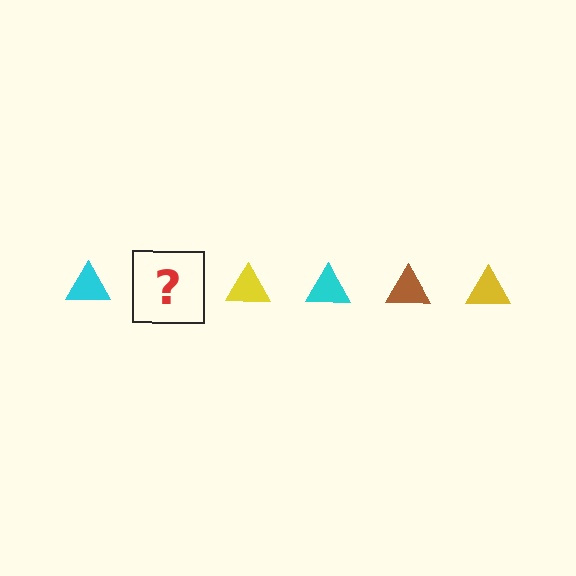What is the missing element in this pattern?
The missing element is a brown triangle.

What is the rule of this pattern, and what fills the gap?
The rule is that the pattern cycles through cyan, brown, yellow triangles. The gap should be filled with a brown triangle.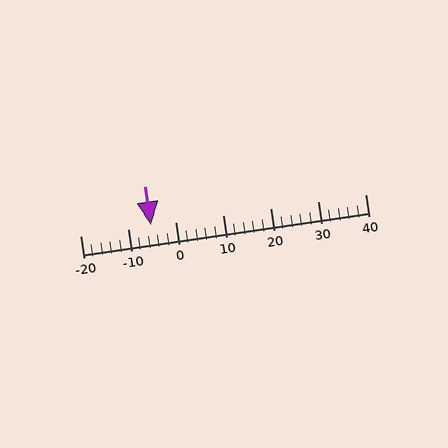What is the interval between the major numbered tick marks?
The major tick marks are spaced 10 units apart.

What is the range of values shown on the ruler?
The ruler shows values from -20 to 40.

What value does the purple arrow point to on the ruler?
The purple arrow points to approximately -5.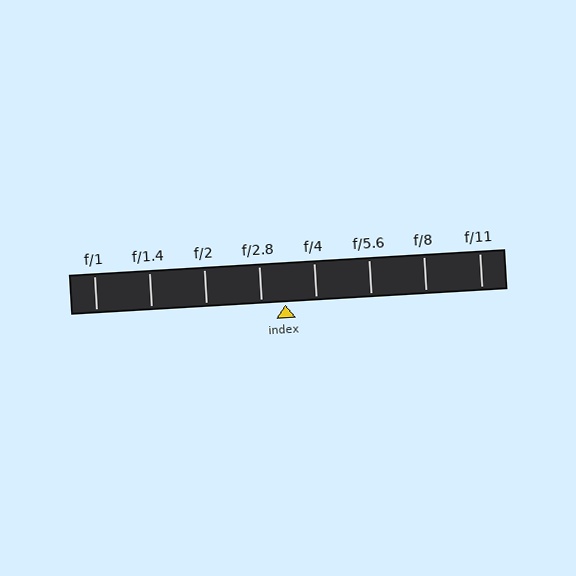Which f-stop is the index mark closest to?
The index mark is closest to f/2.8.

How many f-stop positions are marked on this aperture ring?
There are 8 f-stop positions marked.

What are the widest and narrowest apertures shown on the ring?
The widest aperture shown is f/1 and the narrowest is f/11.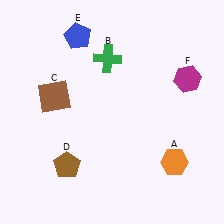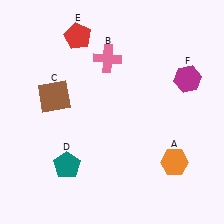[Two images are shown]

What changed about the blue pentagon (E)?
In Image 1, E is blue. In Image 2, it changed to red.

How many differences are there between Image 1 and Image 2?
There are 3 differences between the two images.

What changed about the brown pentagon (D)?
In Image 1, D is brown. In Image 2, it changed to teal.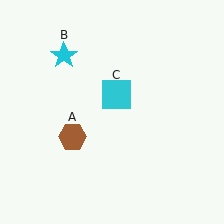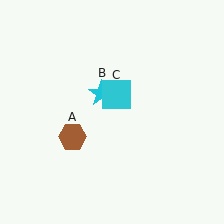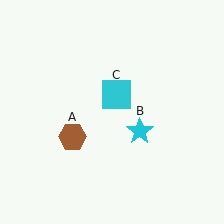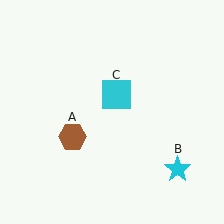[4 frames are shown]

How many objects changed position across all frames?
1 object changed position: cyan star (object B).